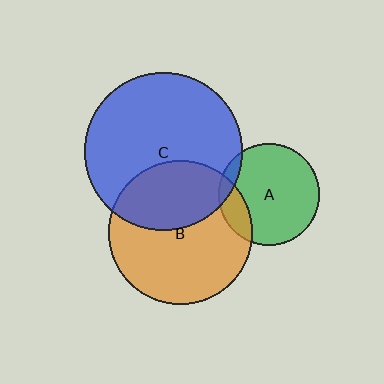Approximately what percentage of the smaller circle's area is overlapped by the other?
Approximately 15%.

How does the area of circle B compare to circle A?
Approximately 2.0 times.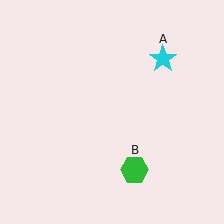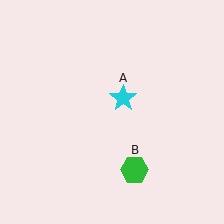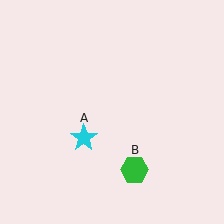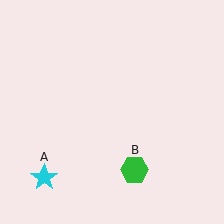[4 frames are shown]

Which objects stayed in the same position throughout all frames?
Green hexagon (object B) remained stationary.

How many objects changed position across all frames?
1 object changed position: cyan star (object A).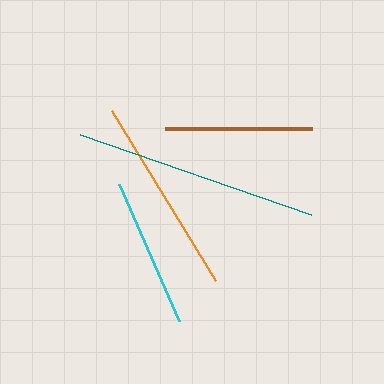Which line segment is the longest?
The teal line is the longest at approximately 244 pixels.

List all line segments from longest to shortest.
From longest to shortest: teal, orange, cyan, brown.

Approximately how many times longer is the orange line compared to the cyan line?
The orange line is approximately 1.3 times the length of the cyan line.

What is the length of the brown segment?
The brown segment is approximately 147 pixels long.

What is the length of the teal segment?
The teal segment is approximately 244 pixels long.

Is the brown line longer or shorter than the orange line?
The orange line is longer than the brown line.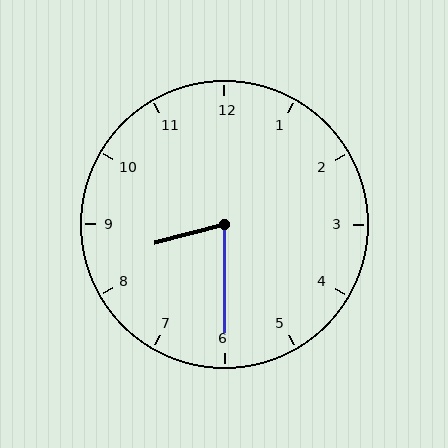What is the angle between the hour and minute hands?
Approximately 75 degrees.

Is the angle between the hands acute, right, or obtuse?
It is acute.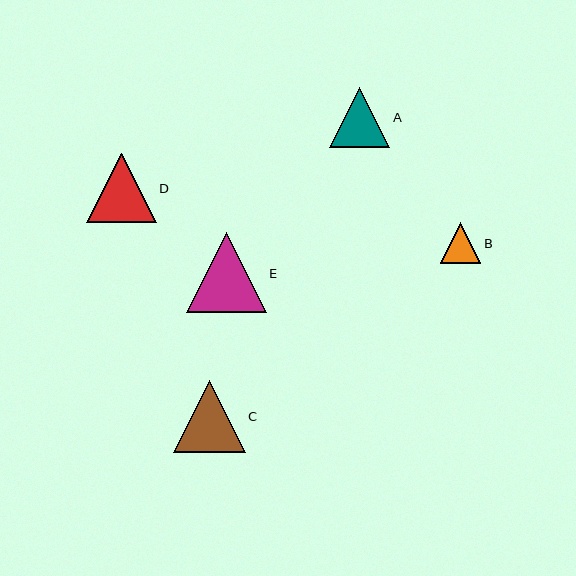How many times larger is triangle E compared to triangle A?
Triangle E is approximately 1.3 times the size of triangle A.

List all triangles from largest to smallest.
From largest to smallest: E, C, D, A, B.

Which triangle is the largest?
Triangle E is the largest with a size of approximately 80 pixels.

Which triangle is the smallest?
Triangle B is the smallest with a size of approximately 41 pixels.